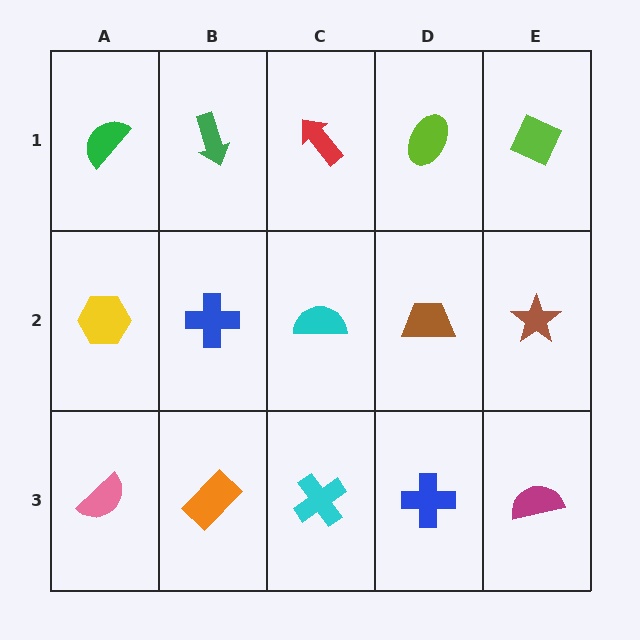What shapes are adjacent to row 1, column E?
A brown star (row 2, column E), a lime ellipse (row 1, column D).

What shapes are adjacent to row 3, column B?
A blue cross (row 2, column B), a pink semicircle (row 3, column A), a cyan cross (row 3, column C).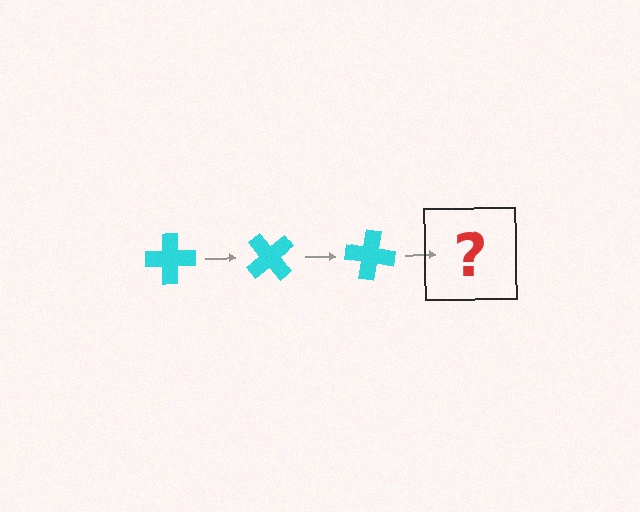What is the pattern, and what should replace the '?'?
The pattern is that the cross rotates 50 degrees each step. The '?' should be a cyan cross rotated 150 degrees.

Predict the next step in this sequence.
The next step is a cyan cross rotated 150 degrees.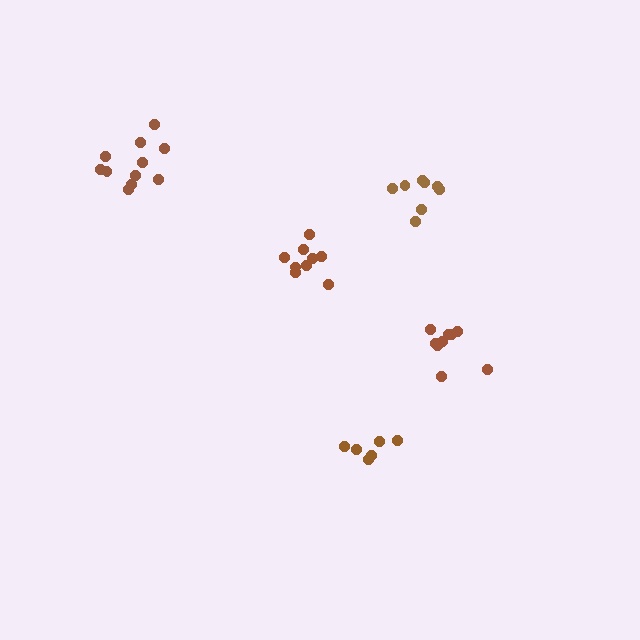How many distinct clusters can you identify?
There are 5 distinct clusters.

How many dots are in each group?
Group 1: 6 dots, Group 2: 9 dots, Group 3: 8 dots, Group 4: 9 dots, Group 5: 11 dots (43 total).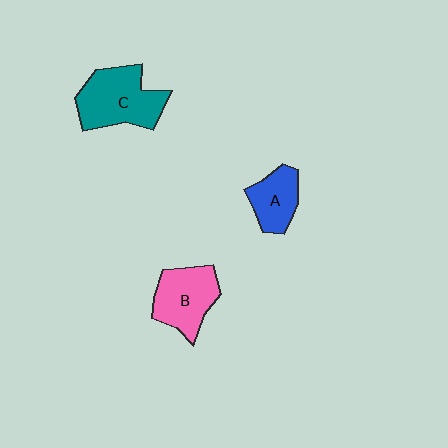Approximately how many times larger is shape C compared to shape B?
Approximately 1.2 times.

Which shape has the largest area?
Shape C (teal).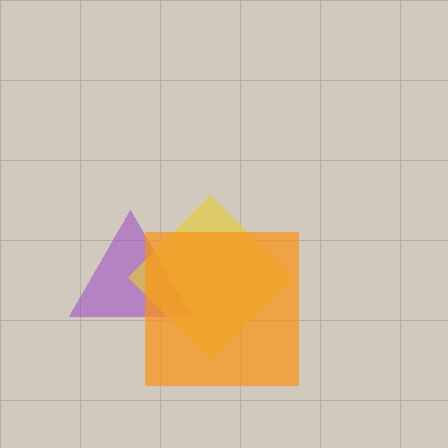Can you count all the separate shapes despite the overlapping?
Yes, there are 3 separate shapes.